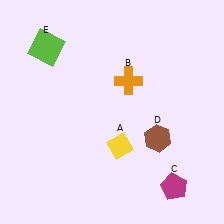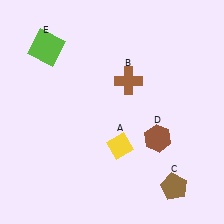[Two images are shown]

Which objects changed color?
B changed from orange to brown. C changed from magenta to brown.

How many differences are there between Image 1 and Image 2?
There are 2 differences between the two images.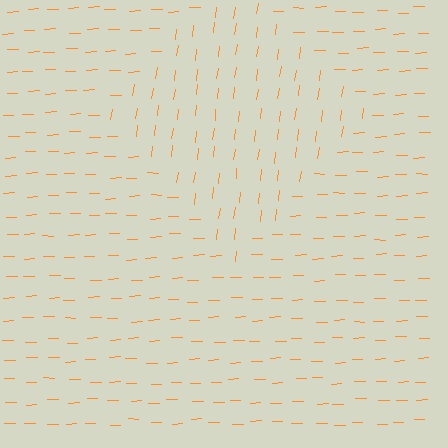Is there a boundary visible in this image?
Yes, there is a texture boundary formed by a change in line orientation.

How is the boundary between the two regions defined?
The boundary is defined purely by a change in line orientation (approximately 81 degrees difference). All lines are the same color and thickness.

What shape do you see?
I see a diamond.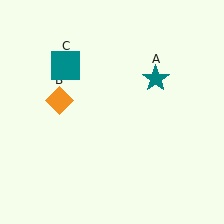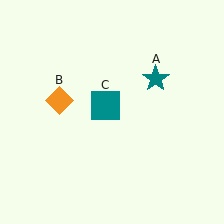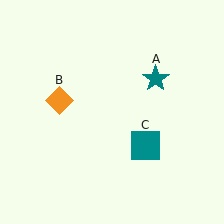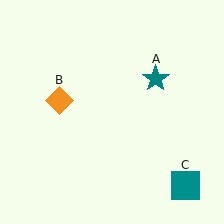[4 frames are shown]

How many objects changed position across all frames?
1 object changed position: teal square (object C).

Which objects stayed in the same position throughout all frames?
Teal star (object A) and orange diamond (object B) remained stationary.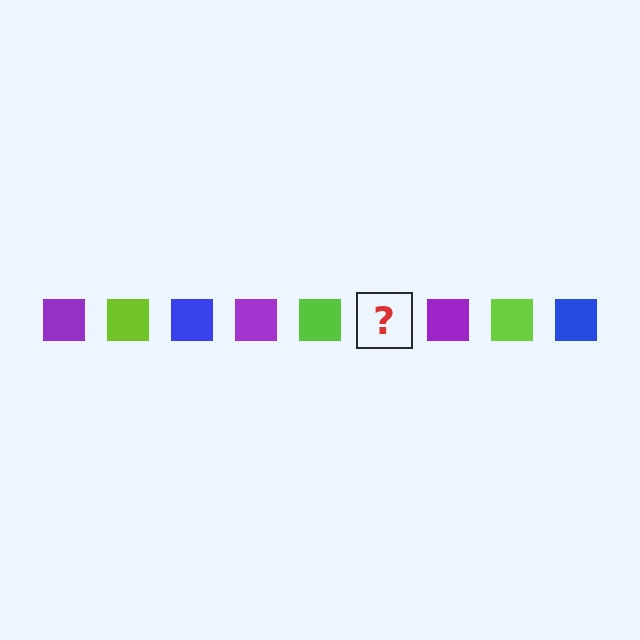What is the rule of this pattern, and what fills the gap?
The rule is that the pattern cycles through purple, lime, blue squares. The gap should be filled with a blue square.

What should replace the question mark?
The question mark should be replaced with a blue square.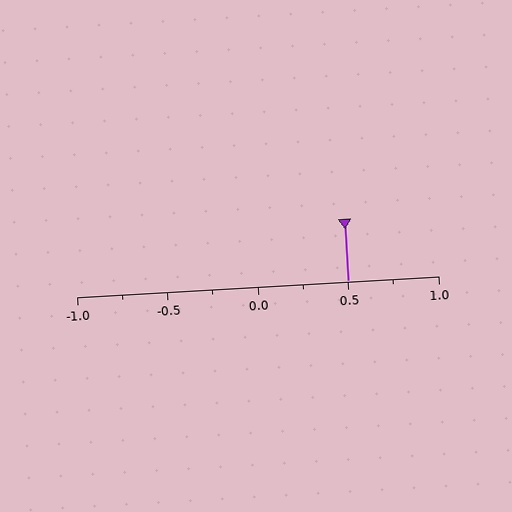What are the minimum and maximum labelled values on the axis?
The axis runs from -1.0 to 1.0.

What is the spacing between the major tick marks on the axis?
The major ticks are spaced 0.5 apart.